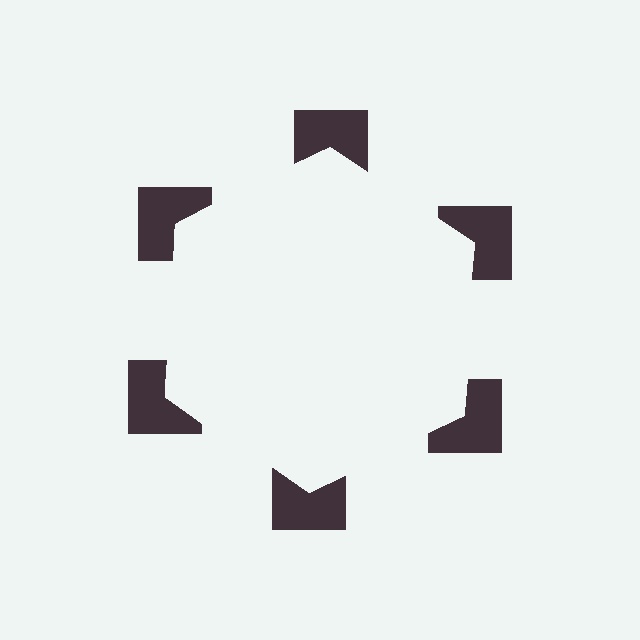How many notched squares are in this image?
There are 6 — one at each vertex of the illusory hexagon.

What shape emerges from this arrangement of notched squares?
An illusory hexagon — its edges are inferred from the aligned wedge cuts in the notched squares, not physically drawn.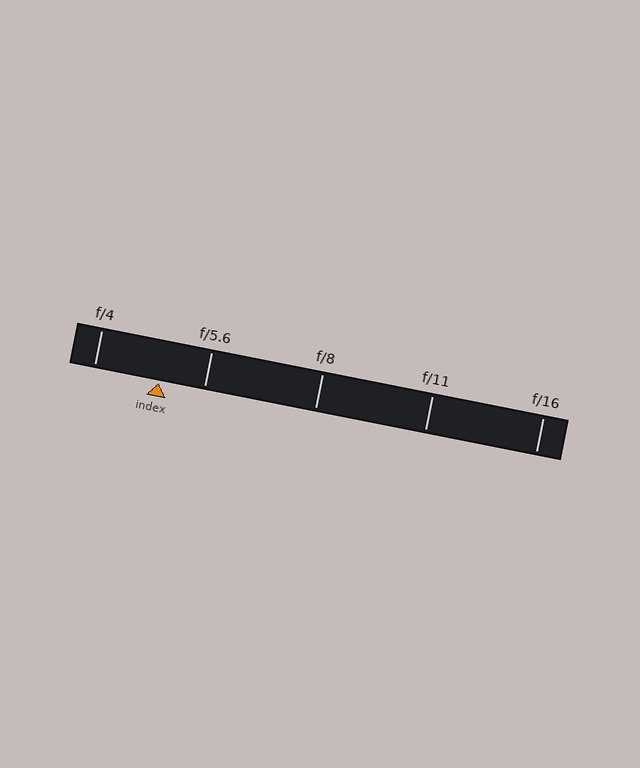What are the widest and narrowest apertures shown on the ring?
The widest aperture shown is f/4 and the narrowest is f/16.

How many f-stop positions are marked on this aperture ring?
There are 5 f-stop positions marked.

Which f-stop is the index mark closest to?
The index mark is closest to f/5.6.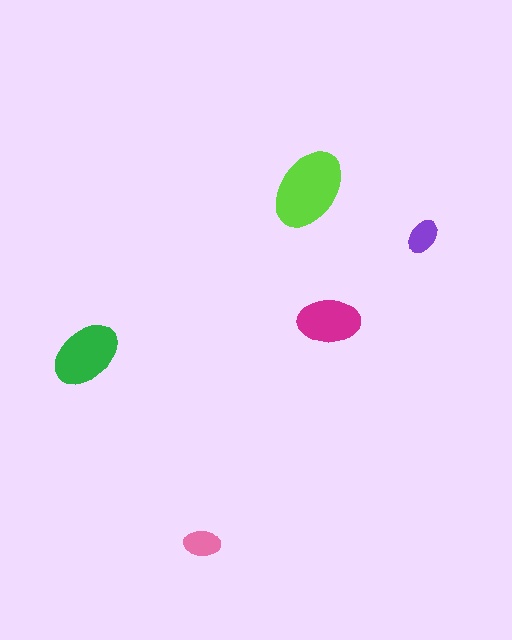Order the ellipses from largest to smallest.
the lime one, the green one, the magenta one, the pink one, the purple one.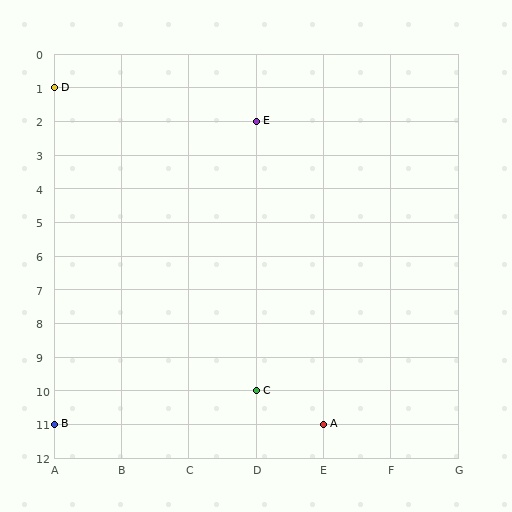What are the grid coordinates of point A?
Point A is at grid coordinates (E, 11).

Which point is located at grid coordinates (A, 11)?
Point B is at (A, 11).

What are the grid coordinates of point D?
Point D is at grid coordinates (A, 1).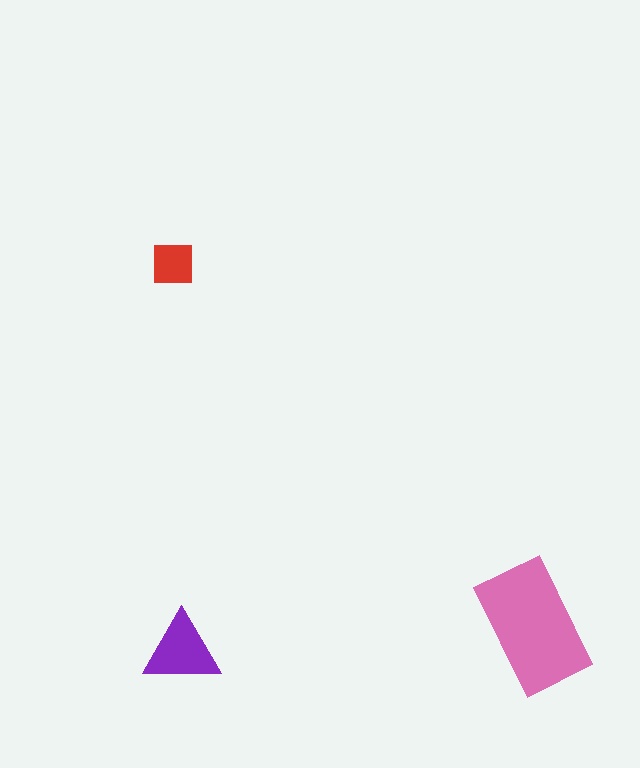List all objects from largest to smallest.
The pink rectangle, the purple triangle, the red square.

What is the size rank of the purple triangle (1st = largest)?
2nd.